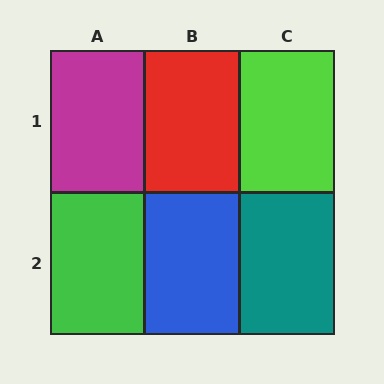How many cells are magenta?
1 cell is magenta.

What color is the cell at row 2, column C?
Teal.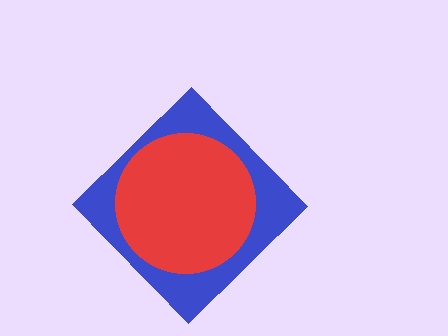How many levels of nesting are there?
2.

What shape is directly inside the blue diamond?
The red circle.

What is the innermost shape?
The red circle.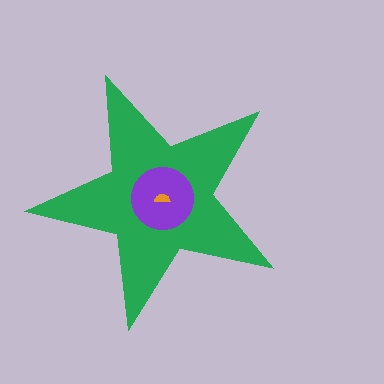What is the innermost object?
The orange semicircle.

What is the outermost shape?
The green star.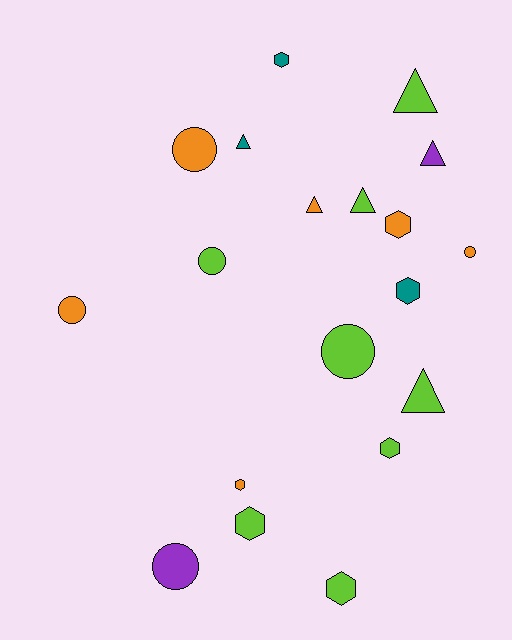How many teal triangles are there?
There is 1 teal triangle.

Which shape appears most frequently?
Hexagon, with 7 objects.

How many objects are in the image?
There are 19 objects.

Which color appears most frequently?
Lime, with 8 objects.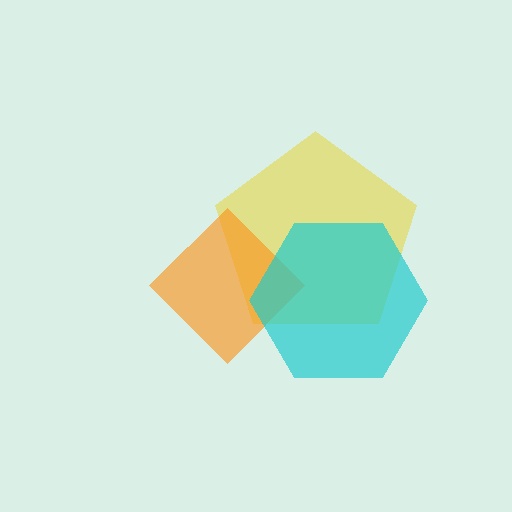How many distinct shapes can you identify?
There are 3 distinct shapes: a yellow pentagon, an orange diamond, a cyan hexagon.